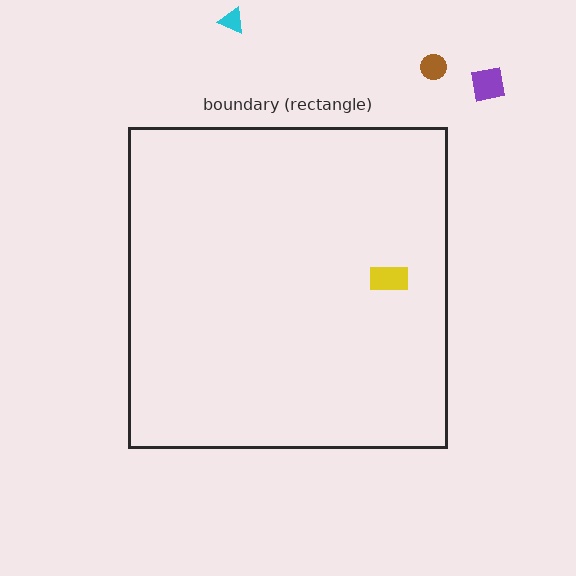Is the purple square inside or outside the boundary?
Outside.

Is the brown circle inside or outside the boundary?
Outside.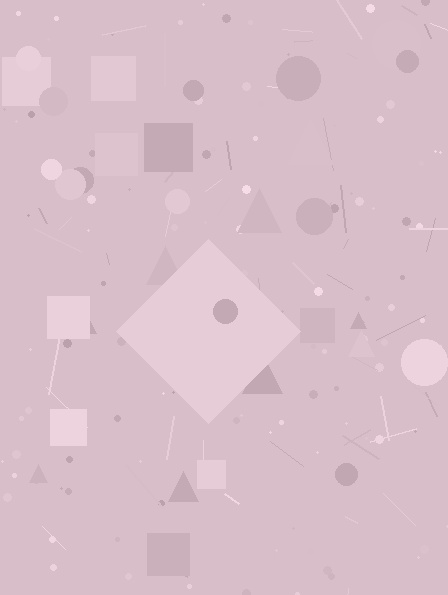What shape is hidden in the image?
A diamond is hidden in the image.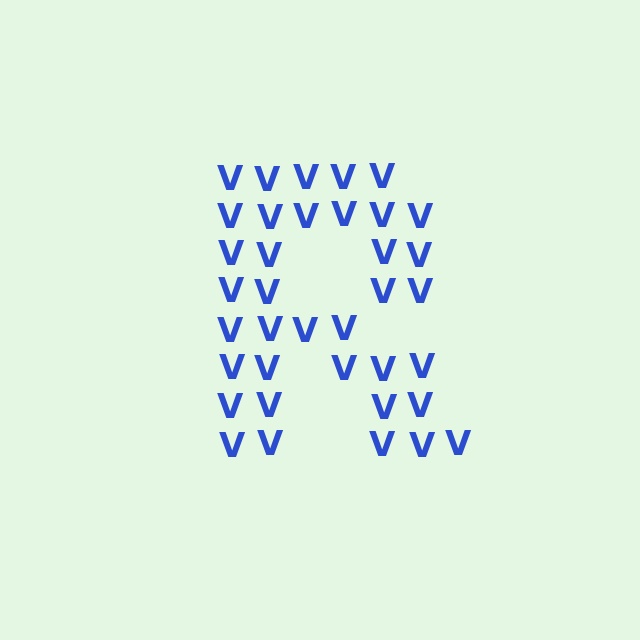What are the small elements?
The small elements are letter V's.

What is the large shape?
The large shape is the letter R.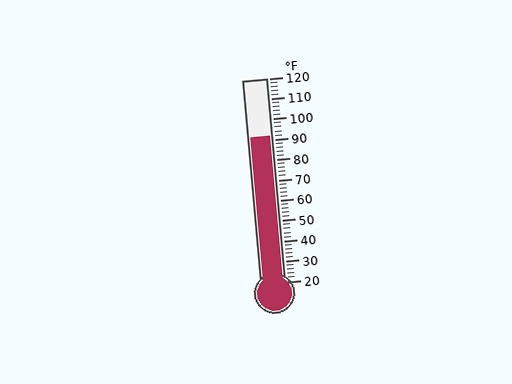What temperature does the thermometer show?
The thermometer shows approximately 92°F.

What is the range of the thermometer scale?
The thermometer scale ranges from 20°F to 120°F.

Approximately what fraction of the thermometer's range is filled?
The thermometer is filled to approximately 70% of its range.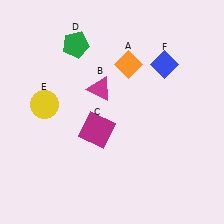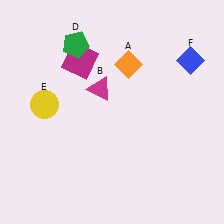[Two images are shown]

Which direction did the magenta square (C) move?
The magenta square (C) moved up.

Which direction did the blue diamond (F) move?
The blue diamond (F) moved right.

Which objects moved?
The objects that moved are: the magenta square (C), the blue diamond (F).